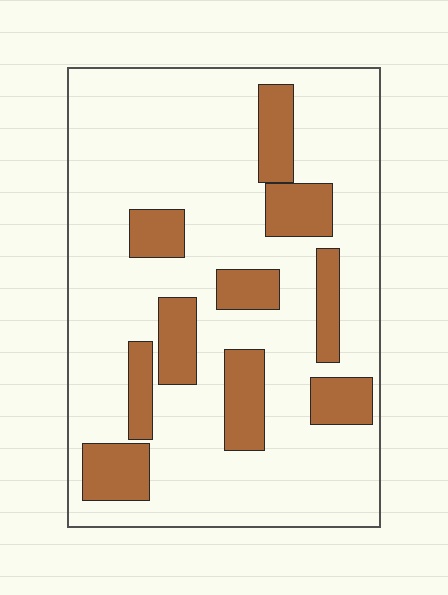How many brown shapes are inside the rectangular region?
10.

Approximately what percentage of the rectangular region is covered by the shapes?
Approximately 20%.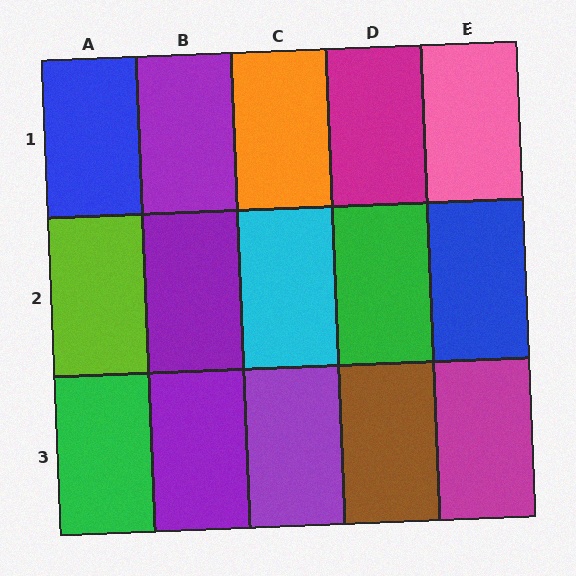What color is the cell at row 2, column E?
Blue.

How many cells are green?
2 cells are green.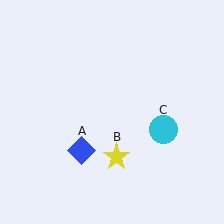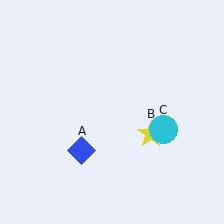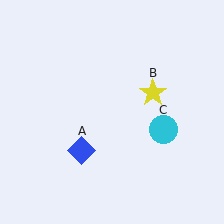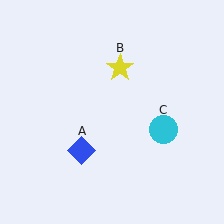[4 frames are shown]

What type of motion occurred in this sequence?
The yellow star (object B) rotated counterclockwise around the center of the scene.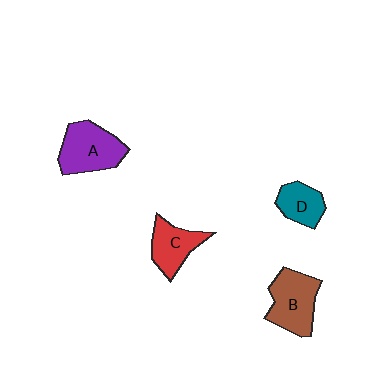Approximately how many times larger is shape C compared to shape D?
Approximately 1.3 times.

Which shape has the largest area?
Shape A (purple).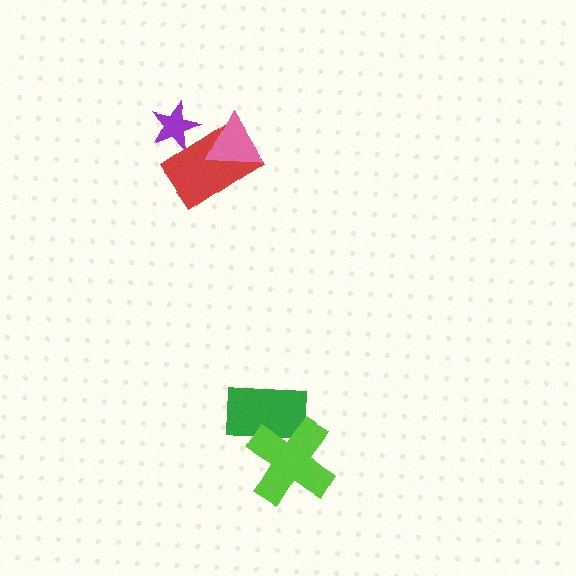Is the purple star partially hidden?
Yes, it is partially covered by another shape.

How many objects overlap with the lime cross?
1 object overlaps with the lime cross.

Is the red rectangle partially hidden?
Yes, it is partially covered by another shape.